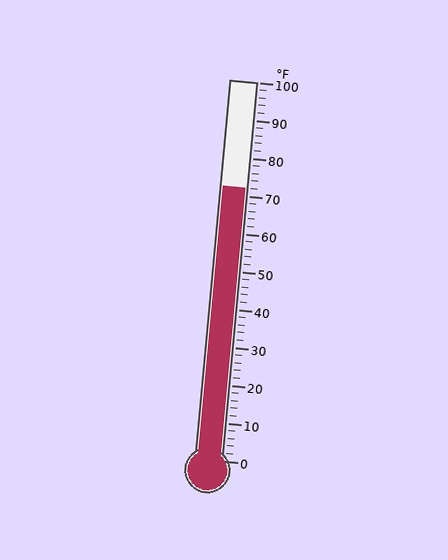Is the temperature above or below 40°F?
The temperature is above 40°F.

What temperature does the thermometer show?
The thermometer shows approximately 72°F.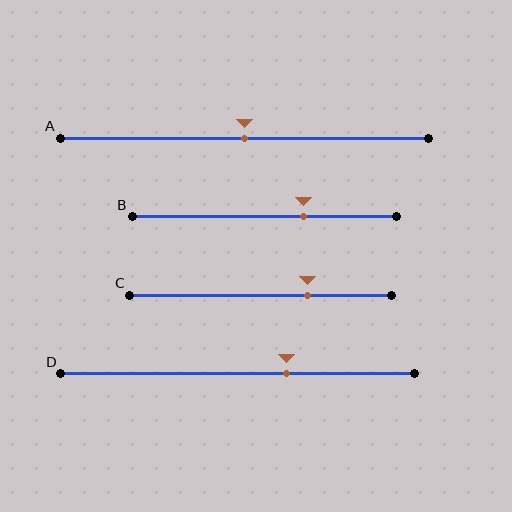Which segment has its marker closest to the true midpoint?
Segment A has its marker closest to the true midpoint.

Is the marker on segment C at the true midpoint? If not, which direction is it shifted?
No, the marker on segment C is shifted to the right by about 18% of the segment length.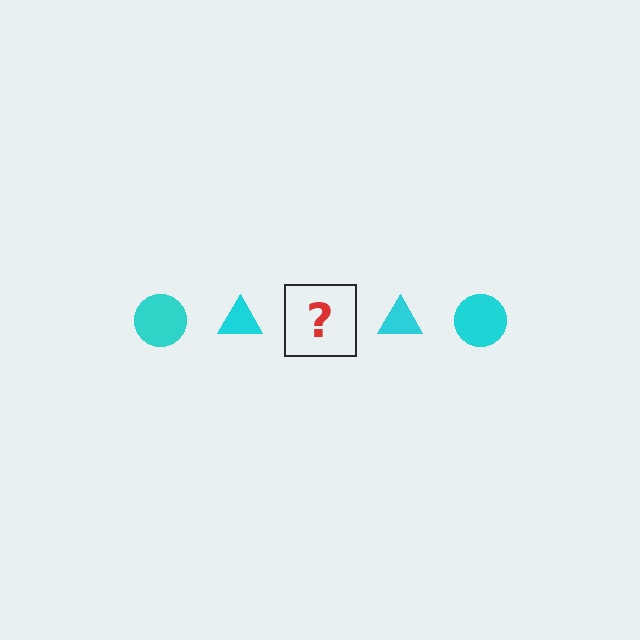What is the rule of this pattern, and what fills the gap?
The rule is that the pattern cycles through circle, triangle shapes in cyan. The gap should be filled with a cyan circle.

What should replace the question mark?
The question mark should be replaced with a cyan circle.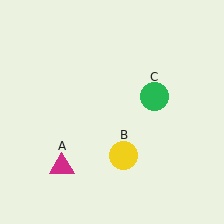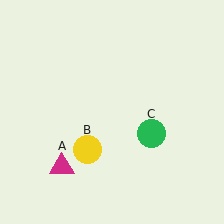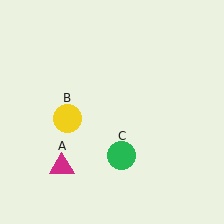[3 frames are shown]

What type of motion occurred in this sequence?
The yellow circle (object B), green circle (object C) rotated clockwise around the center of the scene.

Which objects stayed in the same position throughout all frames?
Magenta triangle (object A) remained stationary.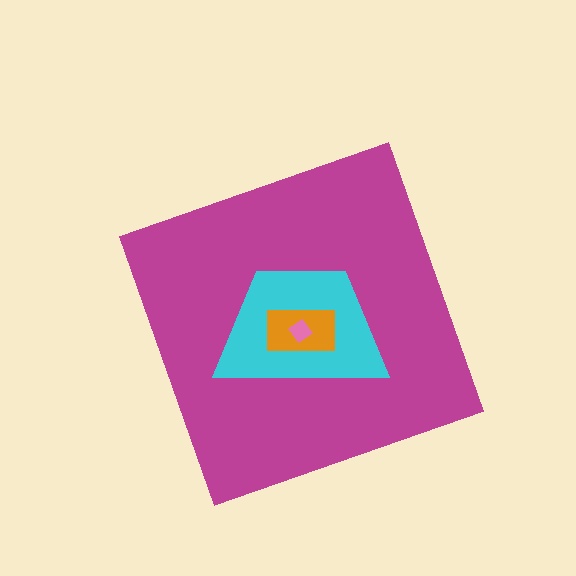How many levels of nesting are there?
4.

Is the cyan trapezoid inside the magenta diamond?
Yes.